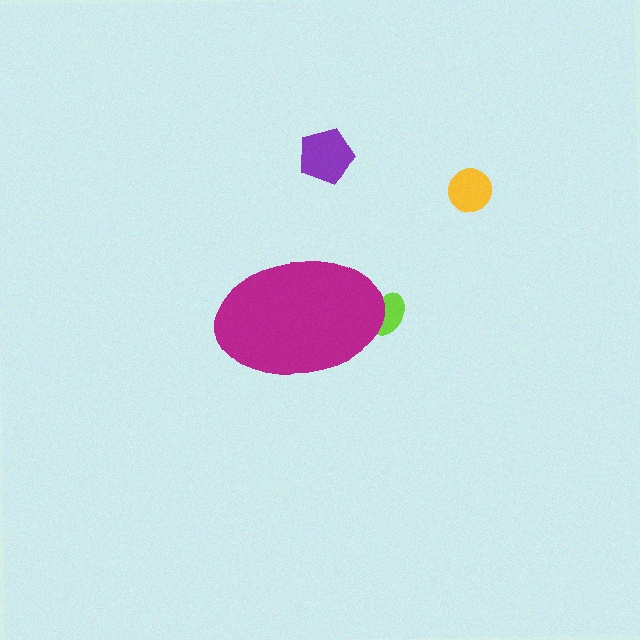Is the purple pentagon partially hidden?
No, the purple pentagon is fully visible.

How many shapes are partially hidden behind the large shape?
1 shape is partially hidden.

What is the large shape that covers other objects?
A magenta ellipse.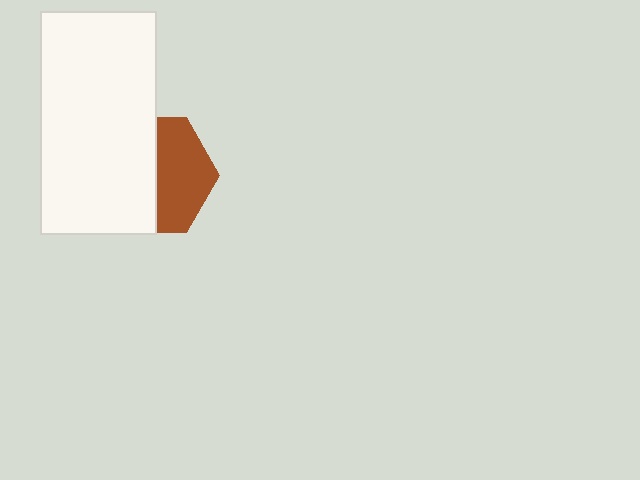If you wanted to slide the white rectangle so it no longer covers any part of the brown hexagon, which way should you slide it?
Slide it left — that is the most direct way to separate the two shapes.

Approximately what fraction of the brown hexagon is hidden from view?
Roughly 54% of the brown hexagon is hidden behind the white rectangle.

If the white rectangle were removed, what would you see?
You would see the complete brown hexagon.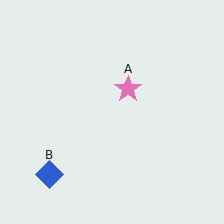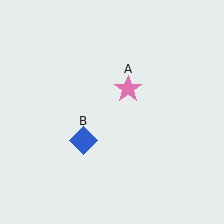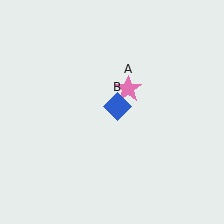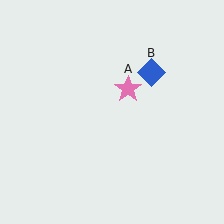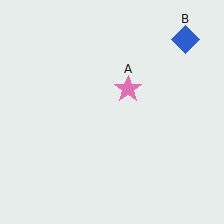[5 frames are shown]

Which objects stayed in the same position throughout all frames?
Pink star (object A) remained stationary.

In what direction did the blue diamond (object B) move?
The blue diamond (object B) moved up and to the right.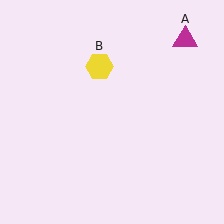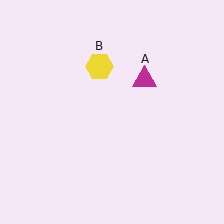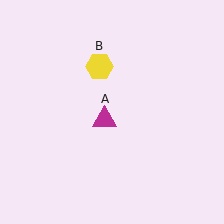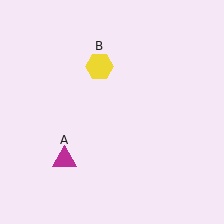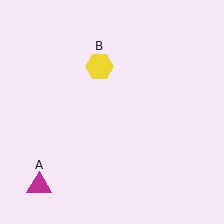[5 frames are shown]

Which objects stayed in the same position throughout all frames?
Yellow hexagon (object B) remained stationary.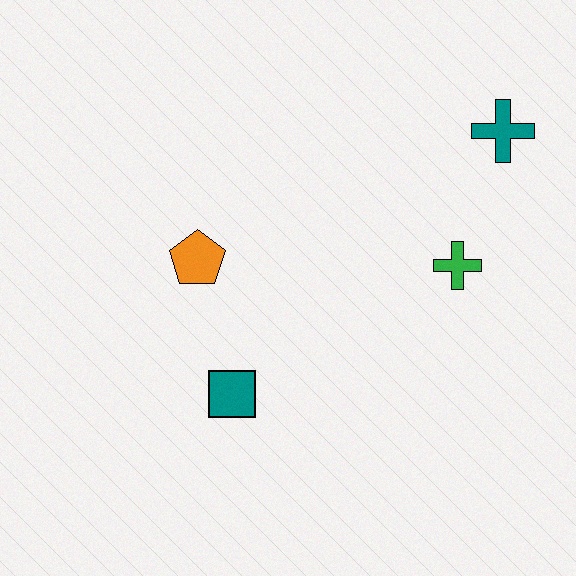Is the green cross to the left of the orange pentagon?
No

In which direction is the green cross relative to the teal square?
The green cross is to the right of the teal square.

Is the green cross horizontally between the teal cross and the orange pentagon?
Yes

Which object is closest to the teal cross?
The green cross is closest to the teal cross.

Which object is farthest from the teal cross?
The teal square is farthest from the teal cross.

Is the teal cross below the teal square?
No